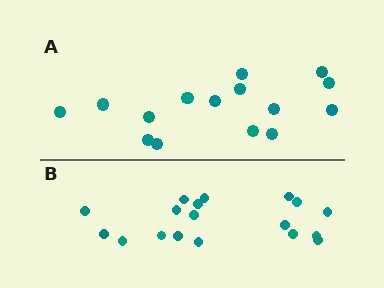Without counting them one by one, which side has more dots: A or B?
Region B (the bottom region) has more dots.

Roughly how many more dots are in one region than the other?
Region B has just a few more — roughly 2 or 3 more dots than region A.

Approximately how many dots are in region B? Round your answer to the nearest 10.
About 20 dots. (The exact count is 18, which rounds to 20.)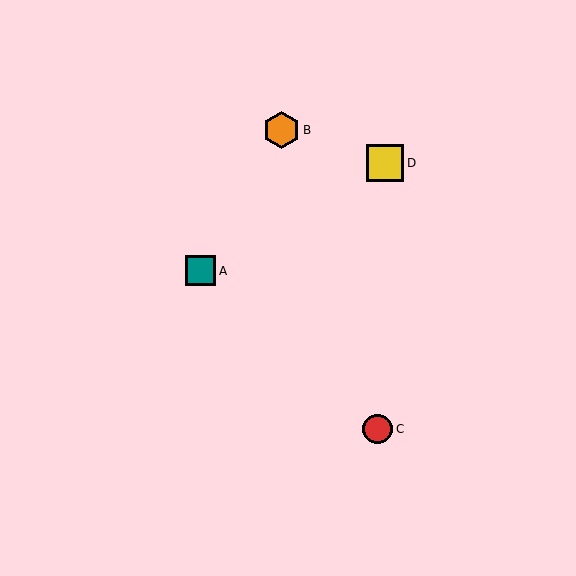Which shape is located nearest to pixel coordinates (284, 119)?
The orange hexagon (labeled B) at (281, 130) is nearest to that location.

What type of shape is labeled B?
Shape B is an orange hexagon.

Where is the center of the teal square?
The center of the teal square is at (201, 271).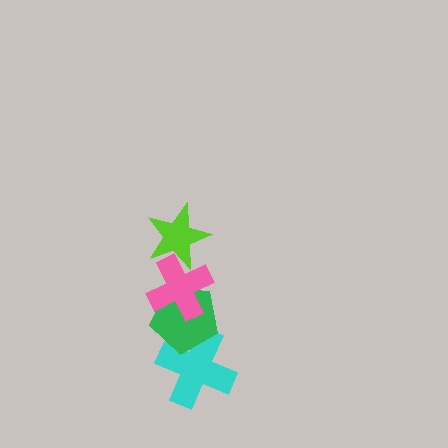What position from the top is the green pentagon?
The green pentagon is 3rd from the top.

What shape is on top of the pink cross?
The lime star is on top of the pink cross.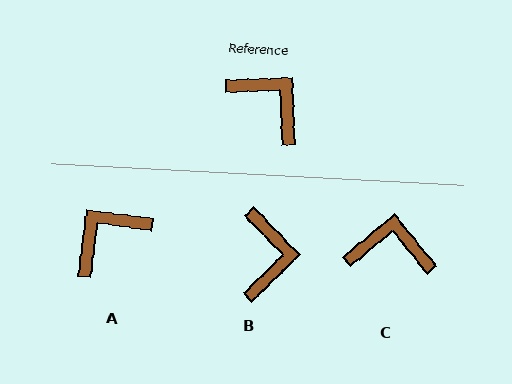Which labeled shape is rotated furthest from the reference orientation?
A, about 80 degrees away.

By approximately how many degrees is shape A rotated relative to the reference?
Approximately 80 degrees counter-clockwise.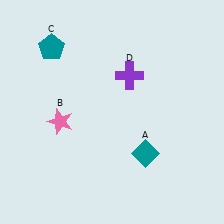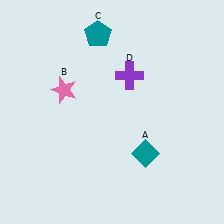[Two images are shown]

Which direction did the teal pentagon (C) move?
The teal pentagon (C) moved right.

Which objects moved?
The objects that moved are: the pink star (B), the teal pentagon (C).